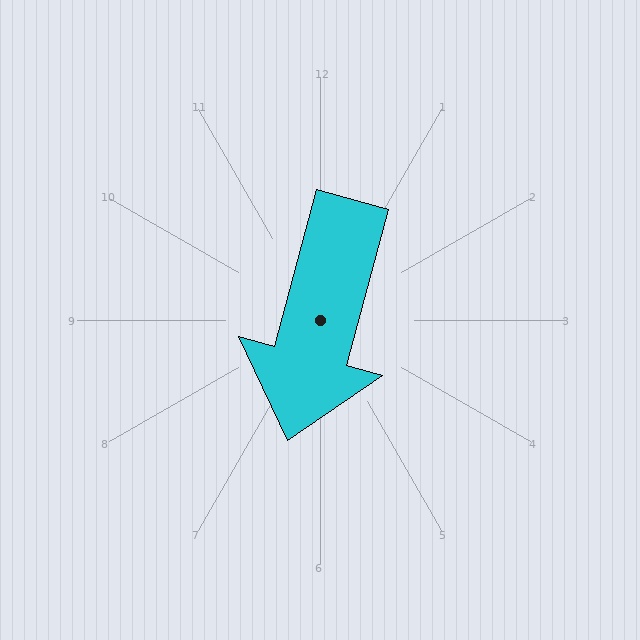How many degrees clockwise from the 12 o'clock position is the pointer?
Approximately 195 degrees.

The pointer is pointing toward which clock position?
Roughly 7 o'clock.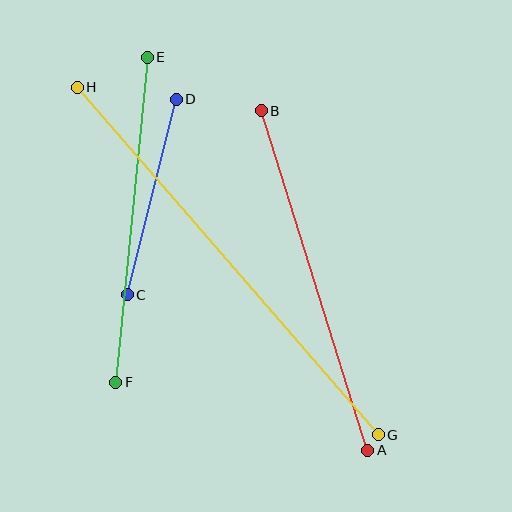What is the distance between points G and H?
The distance is approximately 460 pixels.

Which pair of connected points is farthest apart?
Points G and H are farthest apart.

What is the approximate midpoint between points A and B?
The midpoint is at approximately (314, 281) pixels.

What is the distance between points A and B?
The distance is approximately 356 pixels.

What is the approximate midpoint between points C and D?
The midpoint is at approximately (152, 197) pixels.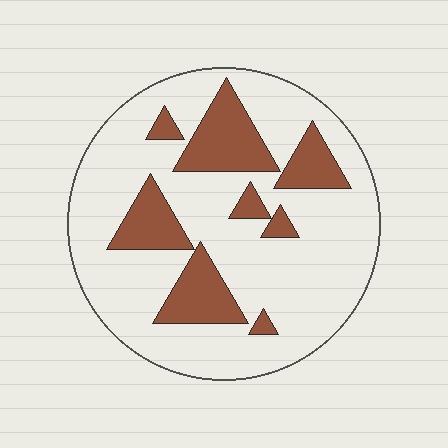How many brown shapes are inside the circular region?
8.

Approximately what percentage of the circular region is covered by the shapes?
Approximately 25%.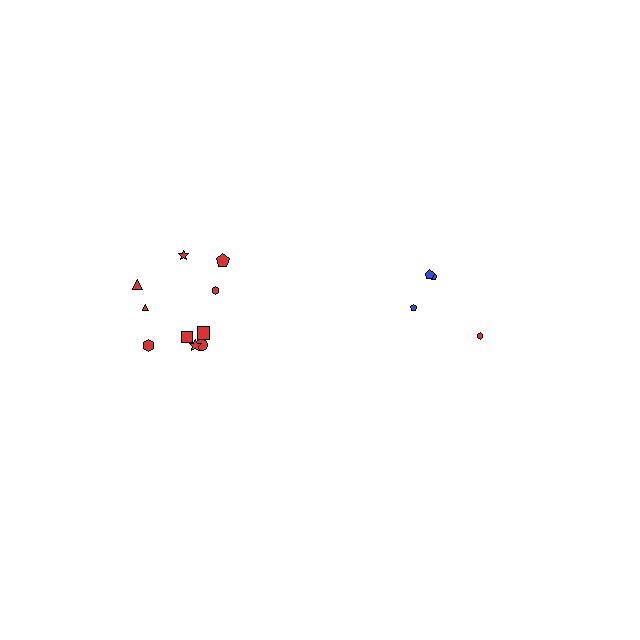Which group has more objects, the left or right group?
The left group.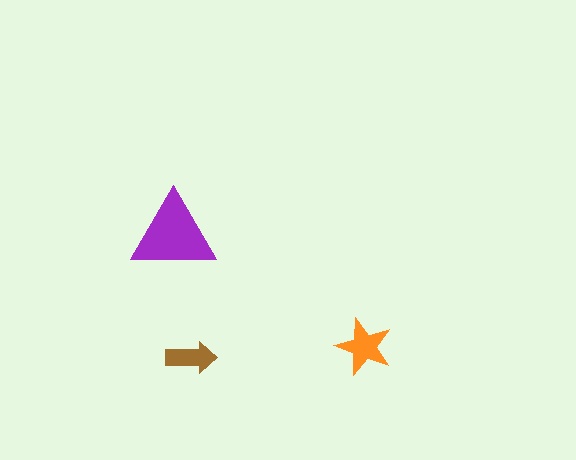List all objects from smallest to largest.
The brown arrow, the orange star, the purple triangle.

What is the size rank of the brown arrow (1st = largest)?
3rd.